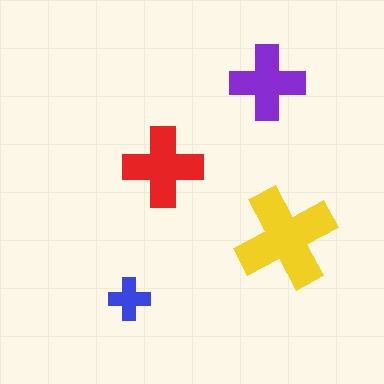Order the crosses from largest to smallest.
the yellow one, the red one, the purple one, the blue one.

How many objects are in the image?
There are 4 objects in the image.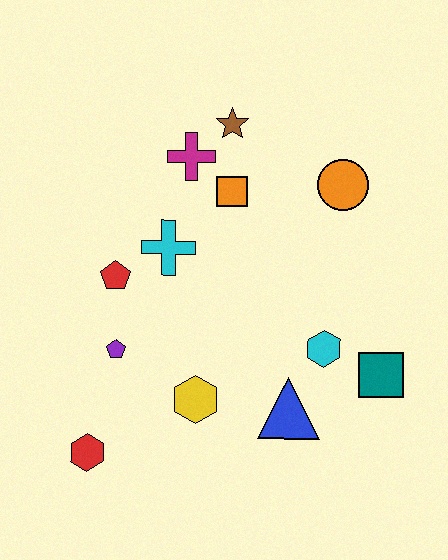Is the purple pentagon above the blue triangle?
Yes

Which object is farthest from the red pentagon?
The teal square is farthest from the red pentagon.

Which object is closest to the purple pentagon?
The red pentagon is closest to the purple pentagon.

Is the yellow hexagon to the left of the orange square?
Yes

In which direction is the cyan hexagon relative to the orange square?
The cyan hexagon is below the orange square.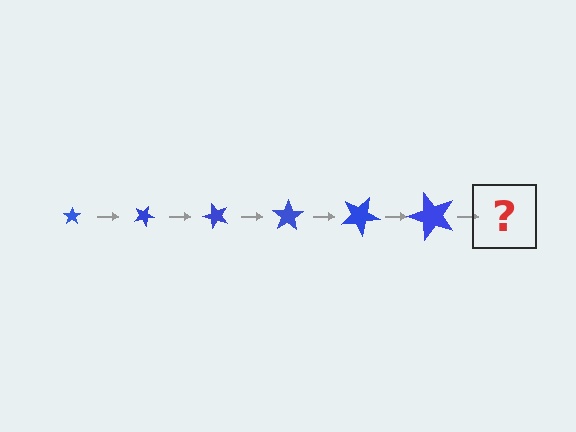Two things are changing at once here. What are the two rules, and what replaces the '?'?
The two rules are that the star grows larger each step and it rotates 25 degrees each step. The '?' should be a star, larger than the previous one and rotated 150 degrees from the start.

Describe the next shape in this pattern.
It should be a star, larger than the previous one and rotated 150 degrees from the start.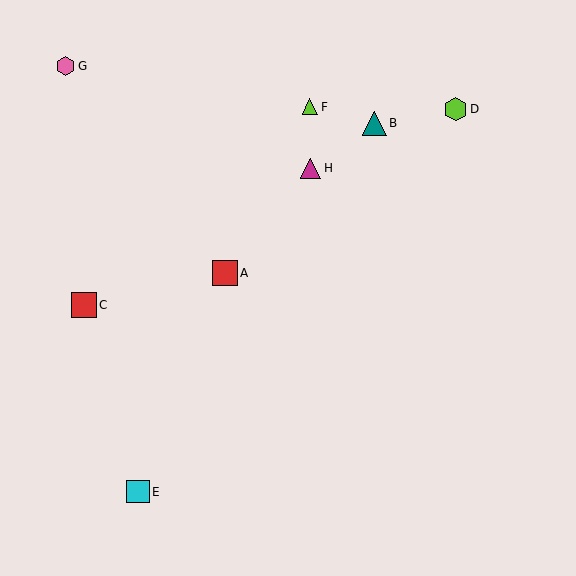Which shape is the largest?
The red square (labeled A) is the largest.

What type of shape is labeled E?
Shape E is a cyan square.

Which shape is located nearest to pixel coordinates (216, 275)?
The red square (labeled A) at (225, 273) is nearest to that location.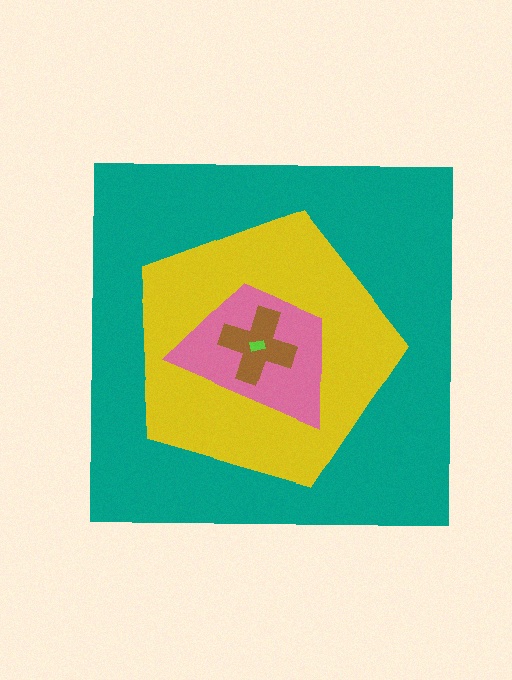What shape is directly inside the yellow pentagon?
The pink trapezoid.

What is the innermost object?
The lime rectangle.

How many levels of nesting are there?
5.